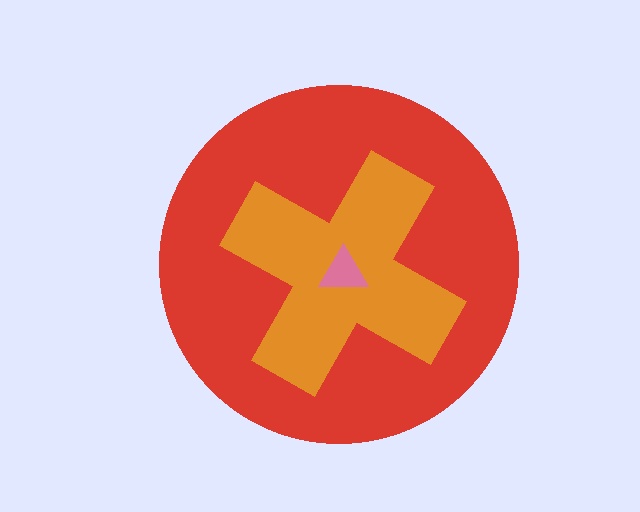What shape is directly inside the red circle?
The orange cross.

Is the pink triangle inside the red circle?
Yes.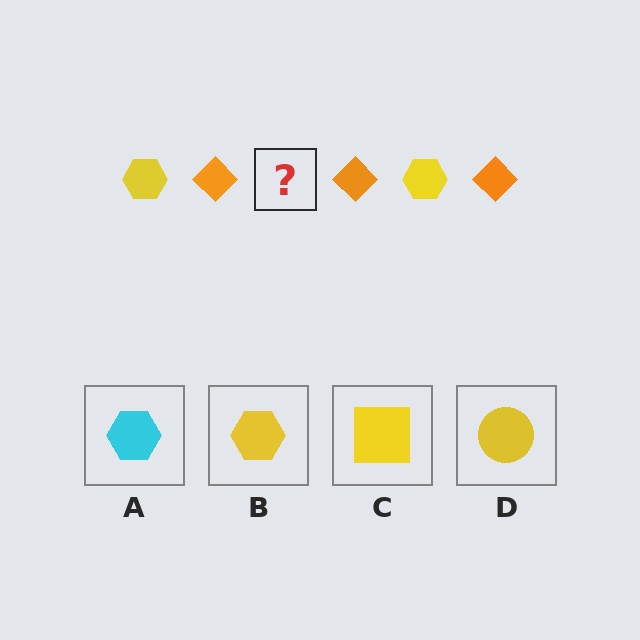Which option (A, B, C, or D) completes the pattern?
B.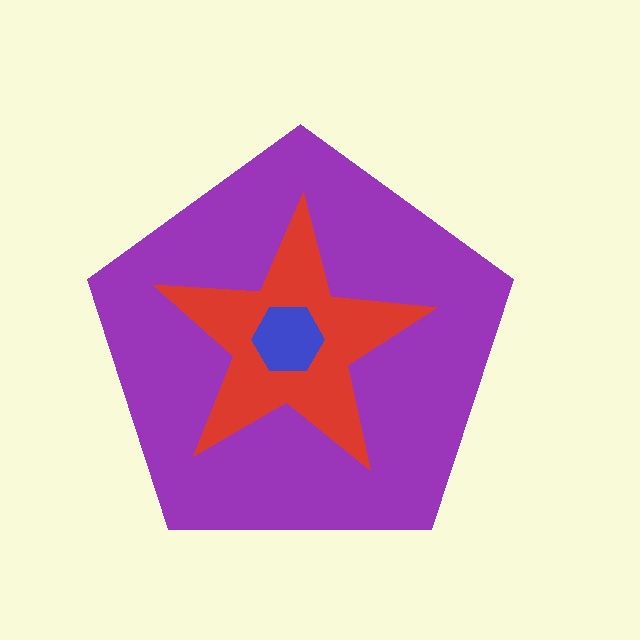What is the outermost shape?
The purple pentagon.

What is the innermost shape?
The blue hexagon.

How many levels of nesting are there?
3.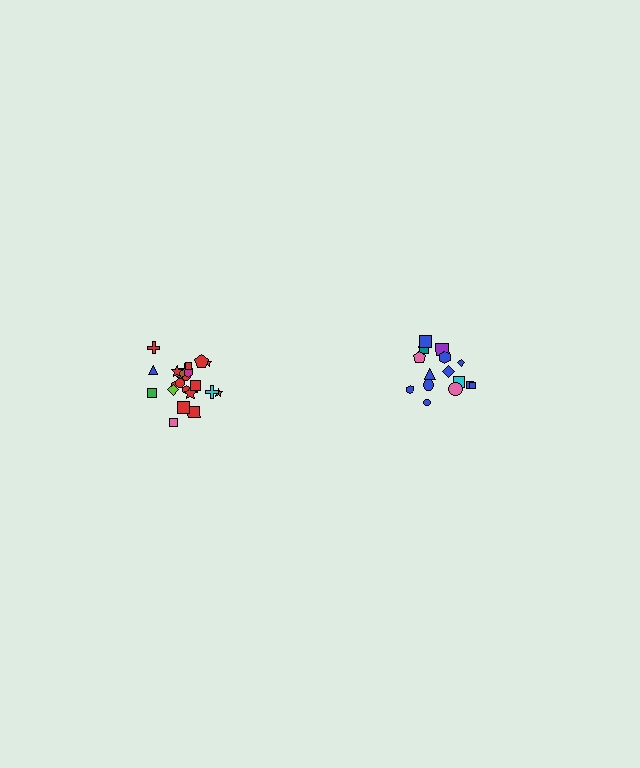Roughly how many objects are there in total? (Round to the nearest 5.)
Roughly 40 objects in total.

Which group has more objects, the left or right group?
The left group.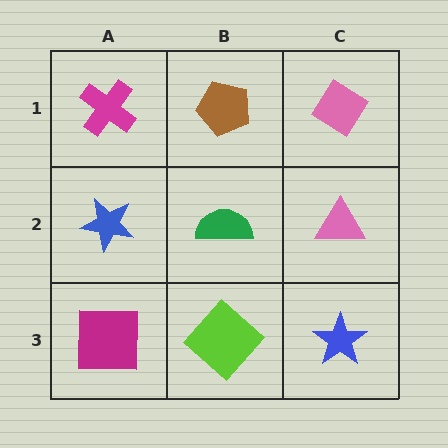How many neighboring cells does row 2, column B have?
4.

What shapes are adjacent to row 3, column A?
A blue star (row 2, column A), a lime diamond (row 3, column B).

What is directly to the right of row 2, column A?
A green semicircle.